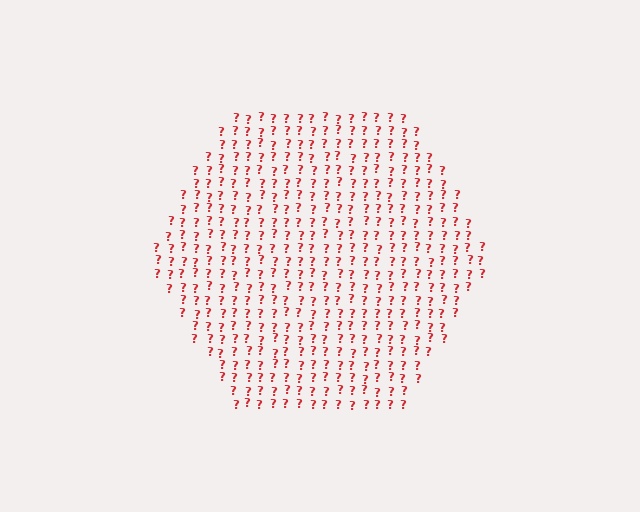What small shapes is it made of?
It is made of small question marks.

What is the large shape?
The large shape is a hexagon.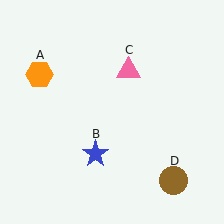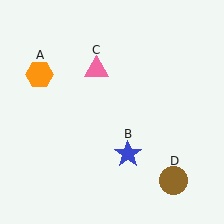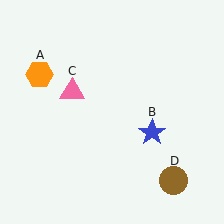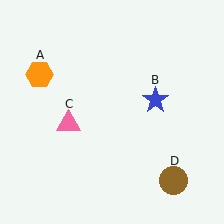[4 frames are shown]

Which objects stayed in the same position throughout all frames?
Orange hexagon (object A) and brown circle (object D) remained stationary.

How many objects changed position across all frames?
2 objects changed position: blue star (object B), pink triangle (object C).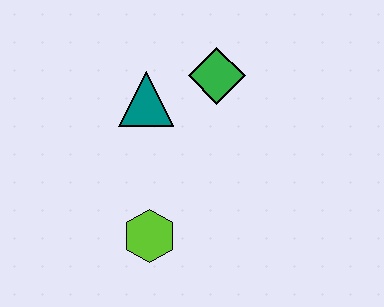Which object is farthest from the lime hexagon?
The green diamond is farthest from the lime hexagon.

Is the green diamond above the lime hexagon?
Yes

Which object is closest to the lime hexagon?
The teal triangle is closest to the lime hexagon.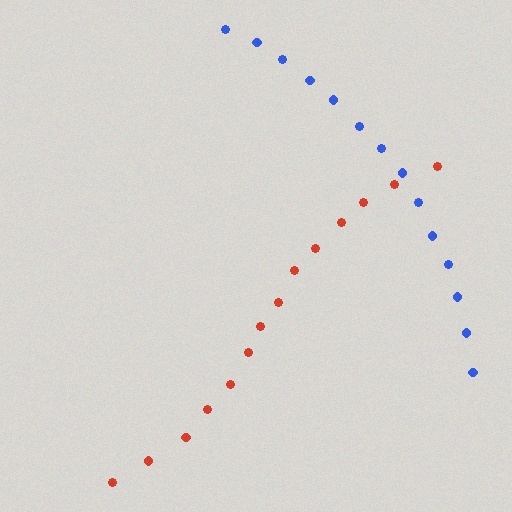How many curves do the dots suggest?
There are 2 distinct paths.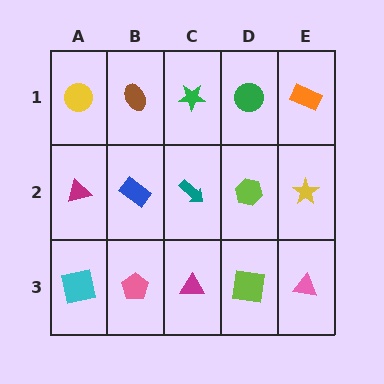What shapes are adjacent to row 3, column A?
A magenta triangle (row 2, column A), a pink pentagon (row 3, column B).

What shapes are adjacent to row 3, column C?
A teal arrow (row 2, column C), a pink pentagon (row 3, column B), a lime square (row 3, column D).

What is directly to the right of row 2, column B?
A teal arrow.